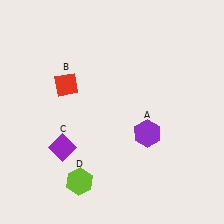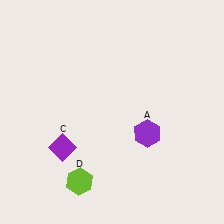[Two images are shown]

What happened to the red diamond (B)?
The red diamond (B) was removed in Image 2. It was in the top-left area of Image 1.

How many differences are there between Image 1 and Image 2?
There is 1 difference between the two images.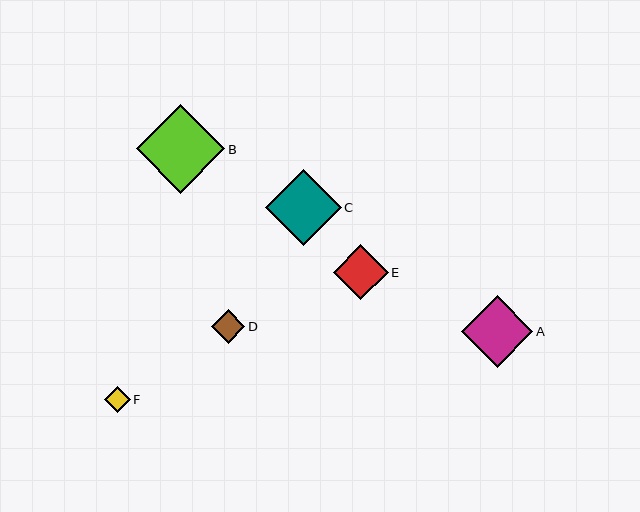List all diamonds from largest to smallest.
From largest to smallest: B, C, A, E, D, F.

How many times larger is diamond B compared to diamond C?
Diamond B is approximately 1.2 times the size of diamond C.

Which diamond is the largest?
Diamond B is the largest with a size of approximately 89 pixels.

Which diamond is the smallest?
Diamond F is the smallest with a size of approximately 26 pixels.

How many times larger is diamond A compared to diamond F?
Diamond A is approximately 2.7 times the size of diamond F.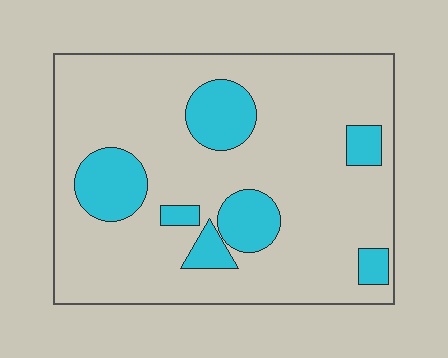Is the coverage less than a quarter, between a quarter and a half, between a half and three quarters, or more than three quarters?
Less than a quarter.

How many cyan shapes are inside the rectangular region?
7.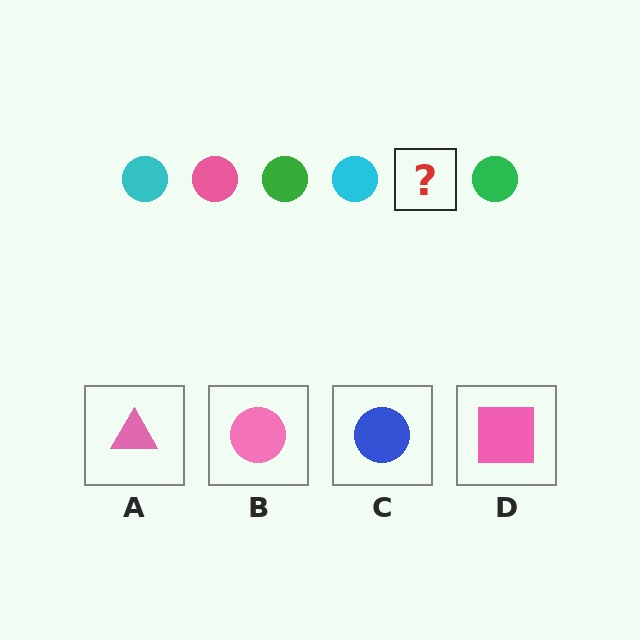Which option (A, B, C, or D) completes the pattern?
B.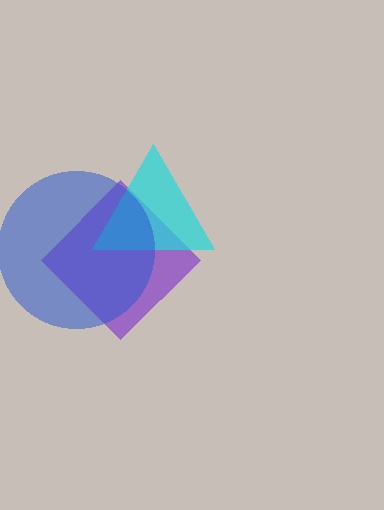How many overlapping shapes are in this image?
There are 3 overlapping shapes in the image.